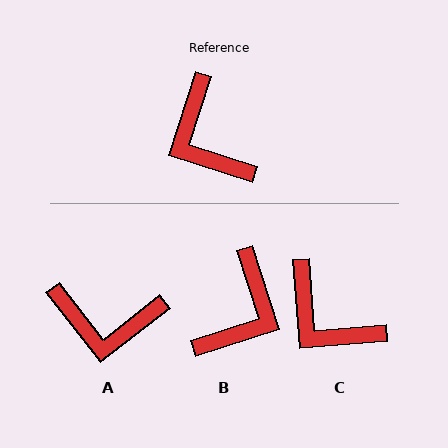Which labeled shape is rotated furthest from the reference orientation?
B, about 125 degrees away.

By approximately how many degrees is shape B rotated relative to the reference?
Approximately 125 degrees counter-clockwise.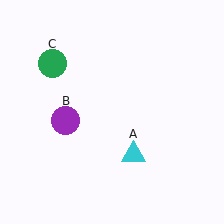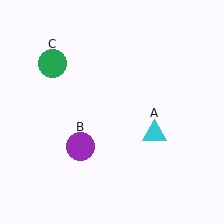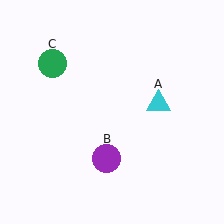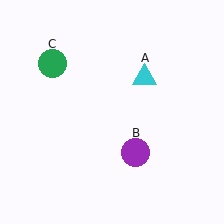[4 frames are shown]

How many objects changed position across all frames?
2 objects changed position: cyan triangle (object A), purple circle (object B).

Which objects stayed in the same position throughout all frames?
Green circle (object C) remained stationary.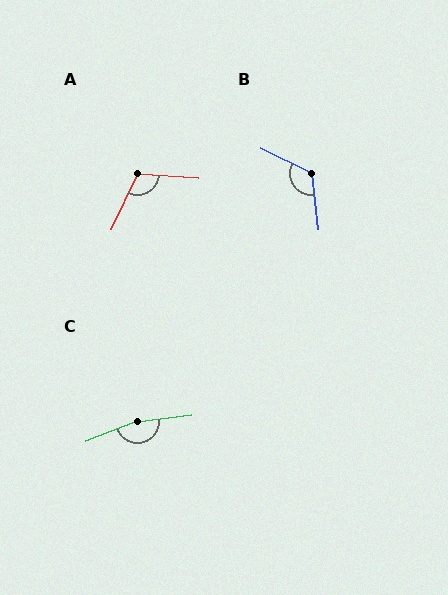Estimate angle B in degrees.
Approximately 124 degrees.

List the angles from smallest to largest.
A (112°), B (124°), C (166°).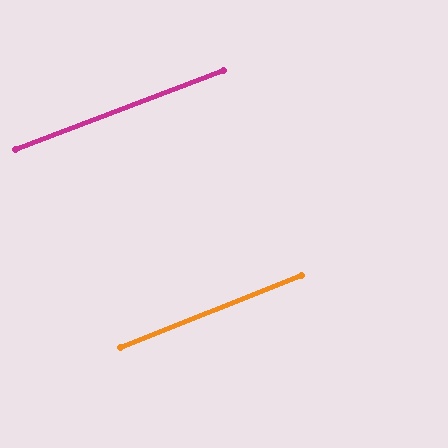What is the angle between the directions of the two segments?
Approximately 1 degree.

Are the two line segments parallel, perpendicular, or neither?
Parallel — their directions differ by only 0.9°.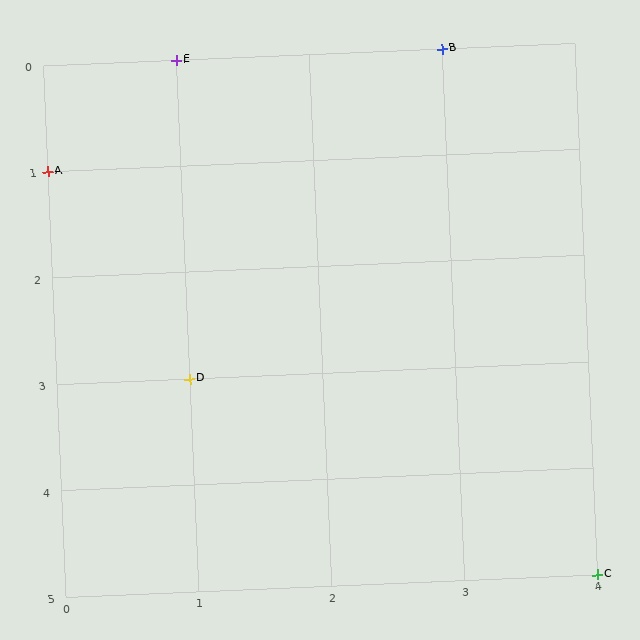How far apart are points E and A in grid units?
Points E and A are 1 column and 1 row apart (about 1.4 grid units diagonally).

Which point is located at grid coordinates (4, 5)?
Point C is at (4, 5).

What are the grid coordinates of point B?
Point B is at grid coordinates (3, 0).